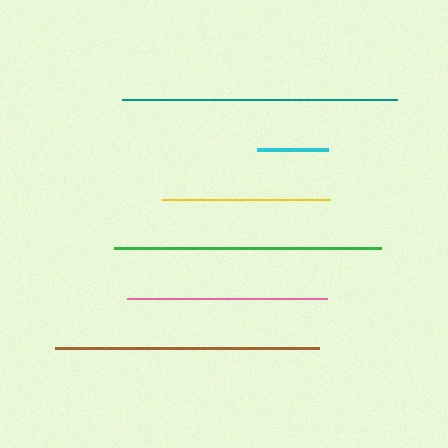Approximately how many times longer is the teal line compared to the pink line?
The teal line is approximately 1.4 times the length of the pink line.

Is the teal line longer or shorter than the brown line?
The teal line is longer than the brown line.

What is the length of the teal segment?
The teal segment is approximately 275 pixels long.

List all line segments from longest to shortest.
From longest to shortest: teal, green, brown, pink, yellow, cyan.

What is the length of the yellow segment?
The yellow segment is approximately 167 pixels long.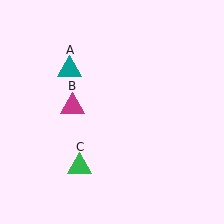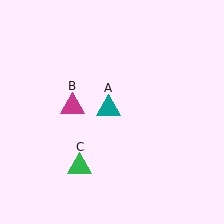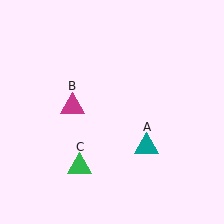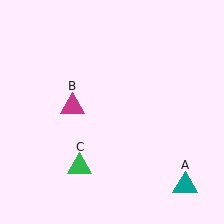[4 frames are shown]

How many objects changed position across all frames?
1 object changed position: teal triangle (object A).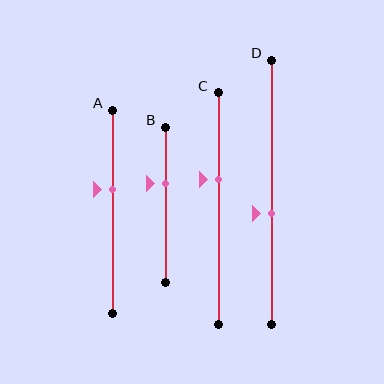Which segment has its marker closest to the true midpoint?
Segment D has its marker closest to the true midpoint.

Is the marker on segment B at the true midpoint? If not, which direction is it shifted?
No, the marker on segment B is shifted upward by about 14% of the segment length.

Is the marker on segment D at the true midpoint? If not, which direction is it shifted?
No, the marker on segment D is shifted downward by about 8% of the segment length.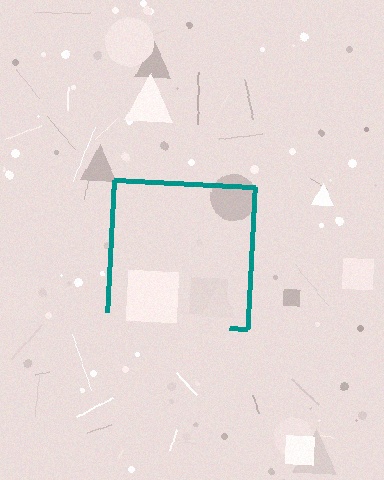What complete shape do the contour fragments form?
The contour fragments form a square.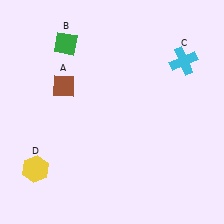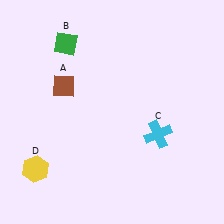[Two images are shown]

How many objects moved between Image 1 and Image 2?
1 object moved between the two images.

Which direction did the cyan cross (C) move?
The cyan cross (C) moved down.